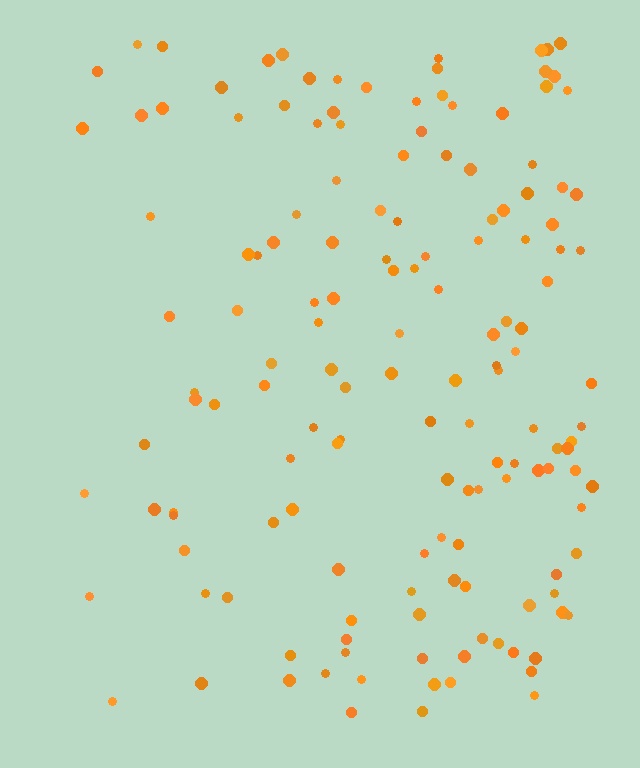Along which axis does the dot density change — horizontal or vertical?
Horizontal.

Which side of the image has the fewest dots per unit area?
The left.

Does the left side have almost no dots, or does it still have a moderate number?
Still a moderate number, just noticeably fewer than the right.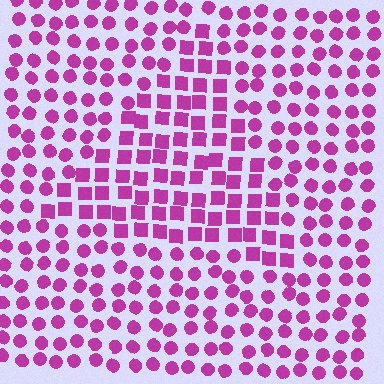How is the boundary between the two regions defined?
The boundary is defined by a change in element shape: squares inside vs. circles outside. All elements share the same color and spacing.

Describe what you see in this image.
The image is filled with small magenta elements arranged in a uniform grid. A triangle-shaped region contains squares, while the surrounding area contains circles. The boundary is defined purely by the change in element shape.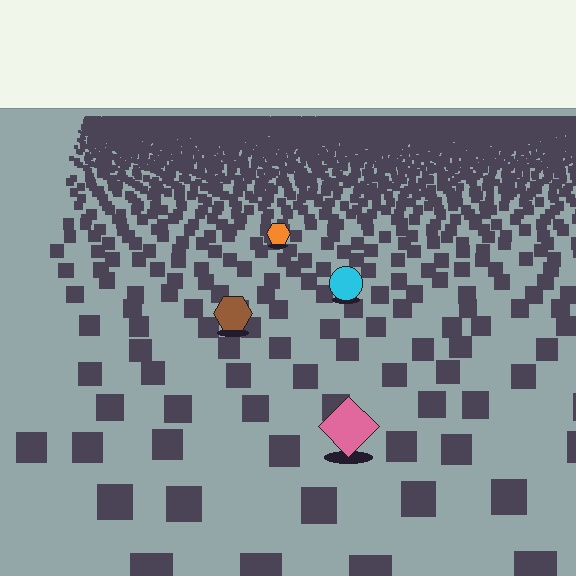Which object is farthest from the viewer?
The orange hexagon is farthest from the viewer. It appears smaller and the ground texture around it is denser.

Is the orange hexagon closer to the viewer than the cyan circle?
No. The cyan circle is closer — you can tell from the texture gradient: the ground texture is coarser near it.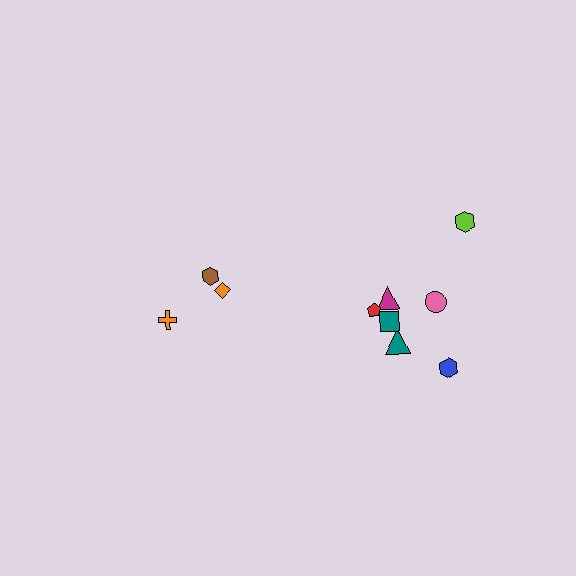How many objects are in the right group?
There are 7 objects.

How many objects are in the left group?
There are 3 objects.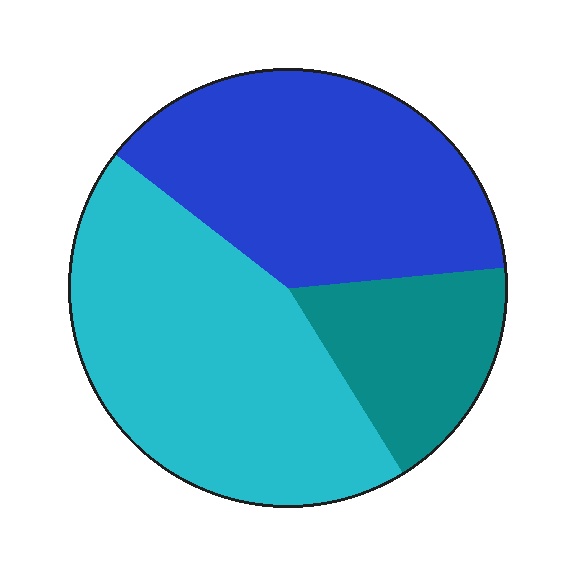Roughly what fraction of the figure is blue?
Blue covers about 40% of the figure.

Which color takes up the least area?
Teal, at roughly 20%.